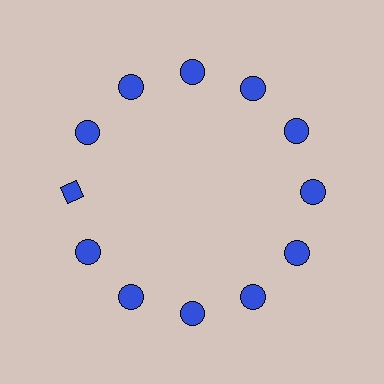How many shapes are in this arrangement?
There are 12 shapes arranged in a ring pattern.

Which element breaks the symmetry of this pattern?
The blue diamond at roughly the 9 o'clock position breaks the symmetry. All other shapes are blue circles.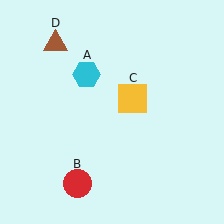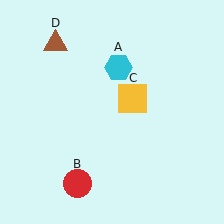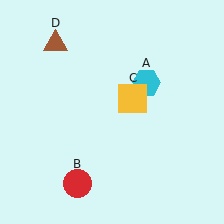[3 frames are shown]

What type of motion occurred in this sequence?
The cyan hexagon (object A) rotated clockwise around the center of the scene.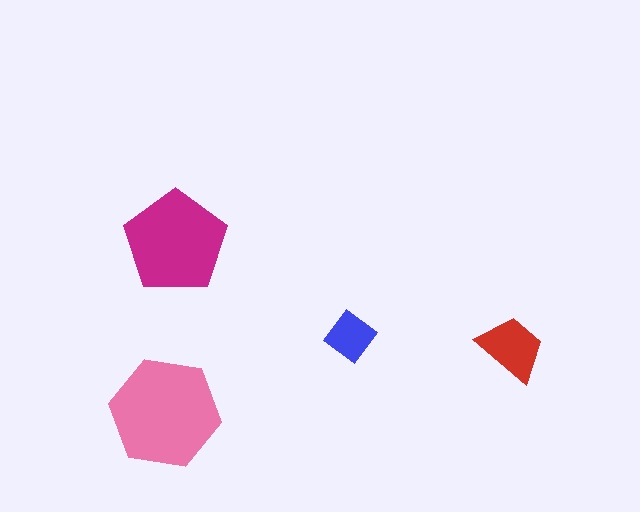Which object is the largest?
The pink hexagon.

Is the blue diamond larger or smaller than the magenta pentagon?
Smaller.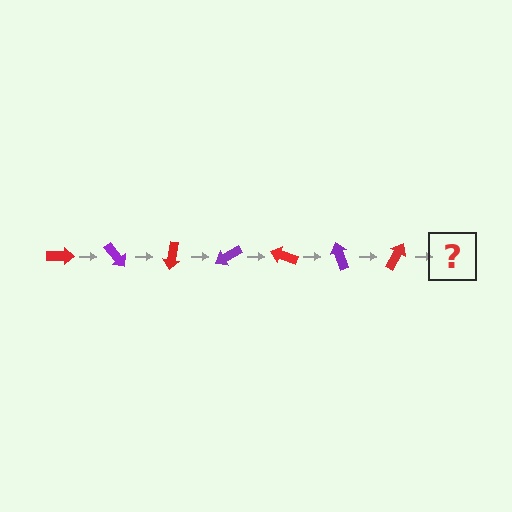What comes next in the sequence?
The next element should be a purple arrow, rotated 350 degrees from the start.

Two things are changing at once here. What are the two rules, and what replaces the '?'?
The two rules are that it rotates 50 degrees each step and the color cycles through red and purple. The '?' should be a purple arrow, rotated 350 degrees from the start.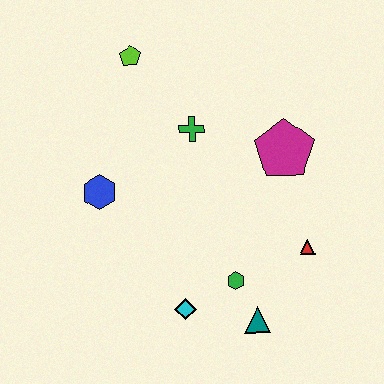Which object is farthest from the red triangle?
The lime pentagon is farthest from the red triangle.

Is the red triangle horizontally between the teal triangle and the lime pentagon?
No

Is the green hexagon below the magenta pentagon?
Yes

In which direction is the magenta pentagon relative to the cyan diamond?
The magenta pentagon is above the cyan diamond.